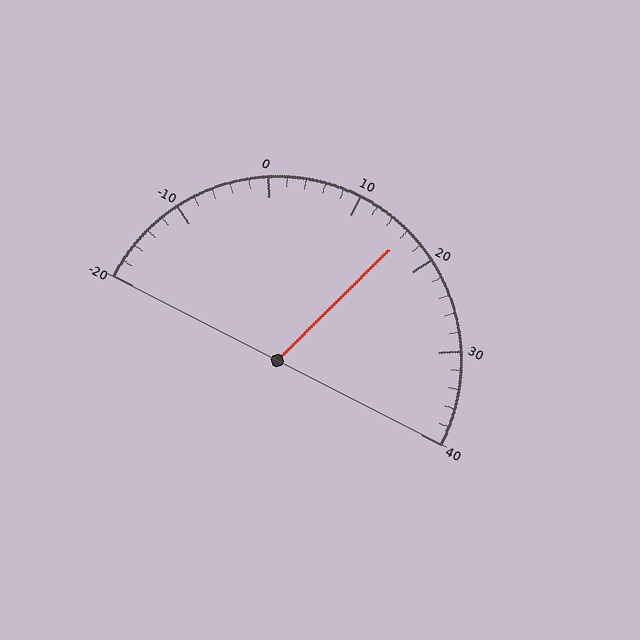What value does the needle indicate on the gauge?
The needle indicates approximately 16.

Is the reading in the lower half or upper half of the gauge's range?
The reading is in the upper half of the range (-20 to 40).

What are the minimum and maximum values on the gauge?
The gauge ranges from -20 to 40.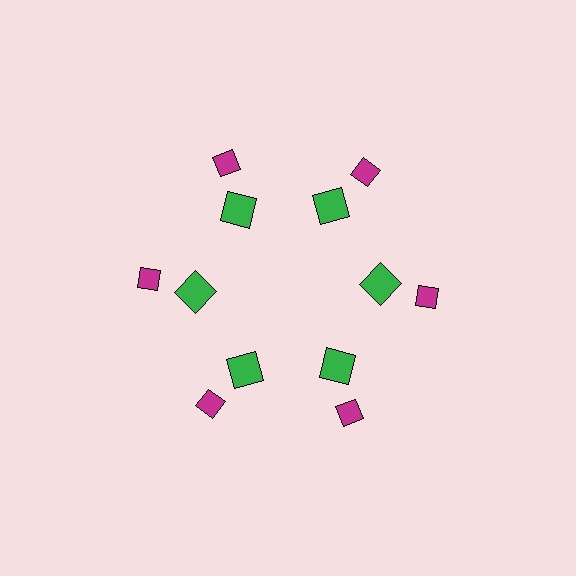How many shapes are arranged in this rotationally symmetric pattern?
There are 12 shapes, arranged in 6 groups of 2.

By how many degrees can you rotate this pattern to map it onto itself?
The pattern maps onto itself every 60 degrees of rotation.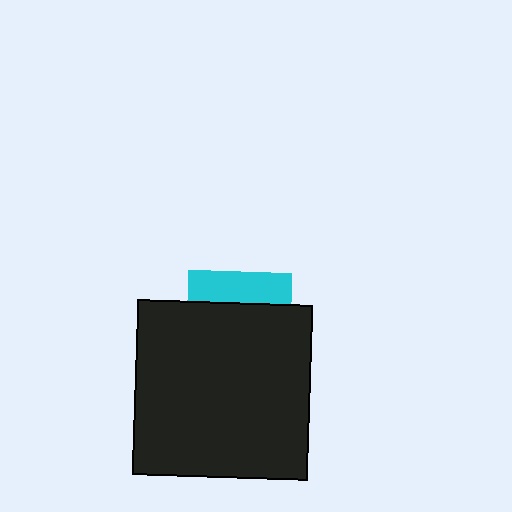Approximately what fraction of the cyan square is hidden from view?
Roughly 69% of the cyan square is hidden behind the black square.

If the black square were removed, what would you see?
You would see the complete cyan square.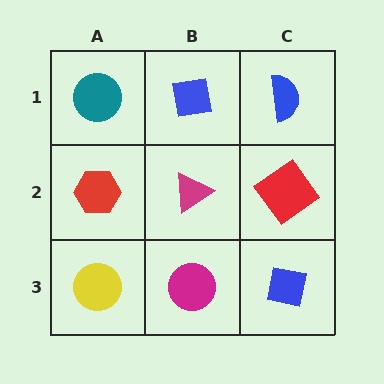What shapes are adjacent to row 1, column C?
A red diamond (row 2, column C), a blue square (row 1, column B).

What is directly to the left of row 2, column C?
A magenta triangle.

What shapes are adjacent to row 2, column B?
A blue square (row 1, column B), a magenta circle (row 3, column B), a red hexagon (row 2, column A), a red diamond (row 2, column C).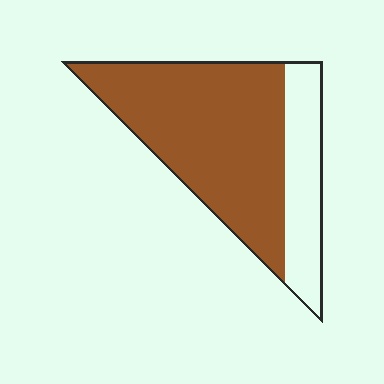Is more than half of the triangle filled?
Yes.